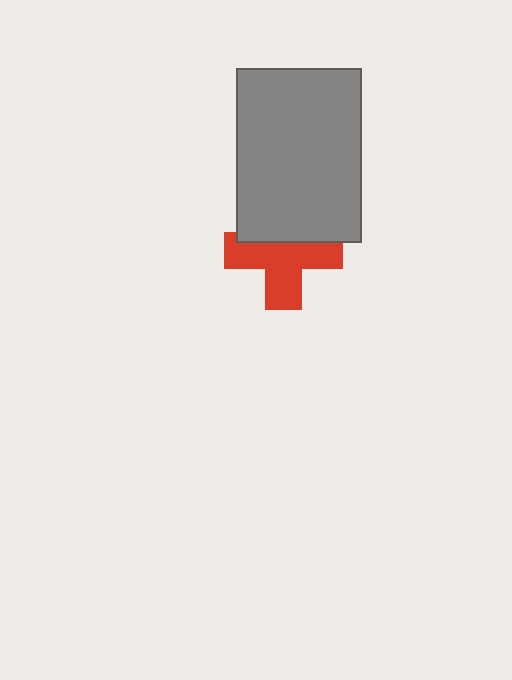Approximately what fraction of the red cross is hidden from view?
Roughly 37% of the red cross is hidden behind the gray rectangle.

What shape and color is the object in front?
The object in front is a gray rectangle.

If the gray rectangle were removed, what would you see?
You would see the complete red cross.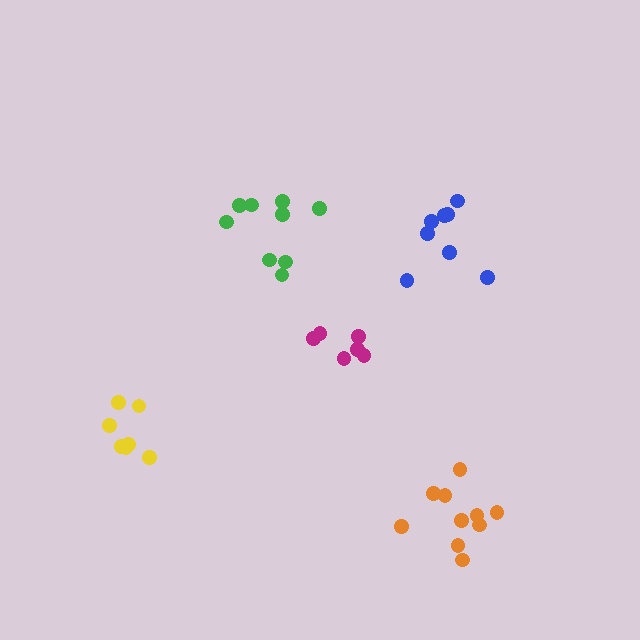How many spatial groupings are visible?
There are 5 spatial groupings.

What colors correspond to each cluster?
The clusters are colored: magenta, yellow, green, orange, blue.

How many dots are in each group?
Group 1: 6 dots, Group 2: 7 dots, Group 3: 9 dots, Group 4: 10 dots, Group 5: 8 dots (40 total).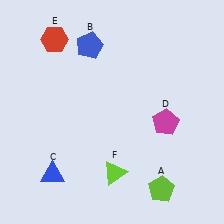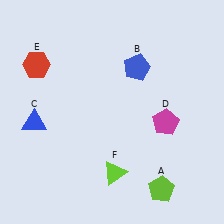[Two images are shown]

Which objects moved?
The objects that moved are: the blue pentagon (B), the blue triangle (C), the red hexagon (E).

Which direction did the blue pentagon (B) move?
The blue pentagon (B) moved right.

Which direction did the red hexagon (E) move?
The red hexagon (E) moved down.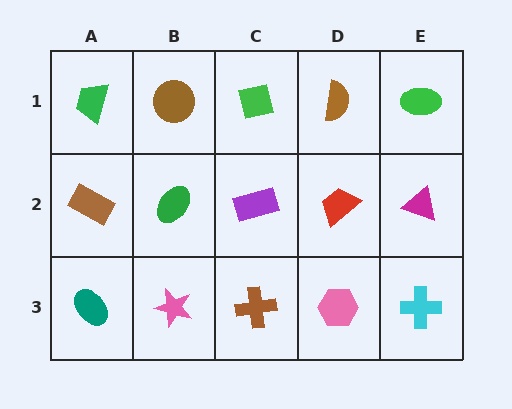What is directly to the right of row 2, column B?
A purple rectangle.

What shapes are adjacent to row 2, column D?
A brown semicircle (row 1, column D), a pink hexagon (row 3, column D), a purple rectangle (row 2, column C), a magenta triangle (row 2, column E).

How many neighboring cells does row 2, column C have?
4.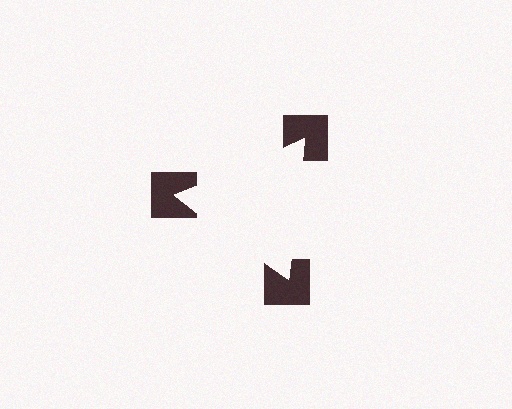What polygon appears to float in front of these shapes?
An illusory triangle — its edges are inferred from the aligned wedge cuts in the notched squares, not physically drawn.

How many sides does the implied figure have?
3 sides.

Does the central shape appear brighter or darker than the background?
It typically appears slightly brighter than the background, even though no actual brightness change is drawn.